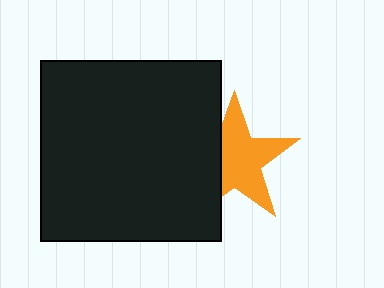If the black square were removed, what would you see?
You would see the complete orange star.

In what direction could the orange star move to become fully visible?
The orange star could move right. That would shift it out from behind the black square entirely.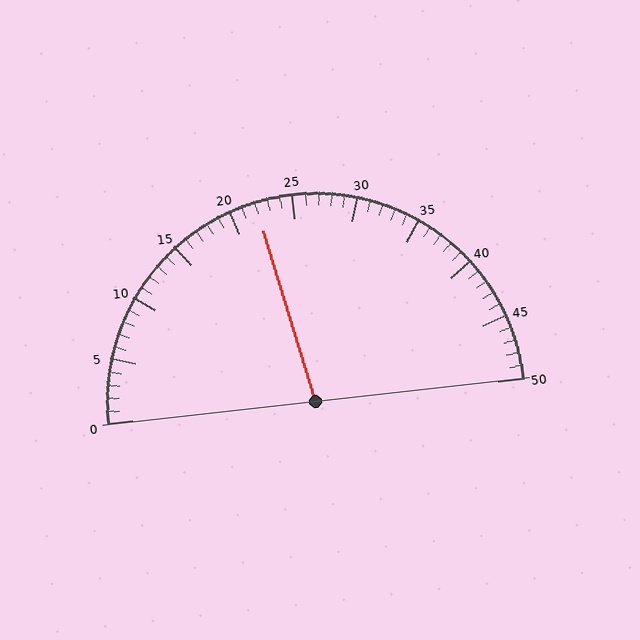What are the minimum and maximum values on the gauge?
The gauge ranges from 0 to 50.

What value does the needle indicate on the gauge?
The needle indicates approximately 22.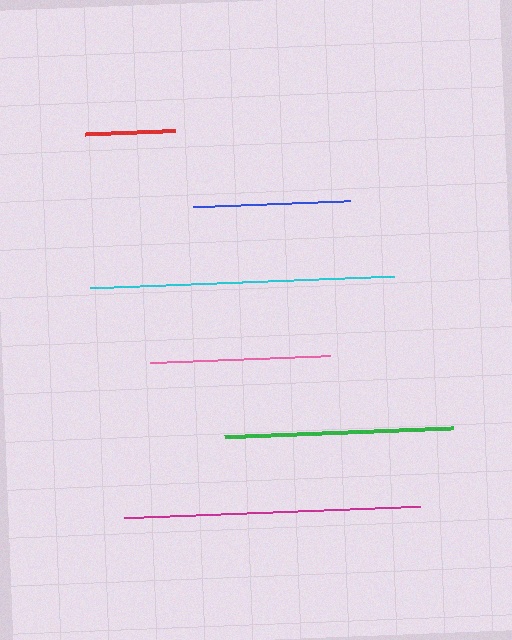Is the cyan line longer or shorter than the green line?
The cyan line is longer than the green line.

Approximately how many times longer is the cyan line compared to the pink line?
The cyan line is approximately 1.7 times the length of the pink line.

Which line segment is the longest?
The cyan line is the longest at approximately 304 pixels.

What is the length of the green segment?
The green segment is approximately 229 pixels long.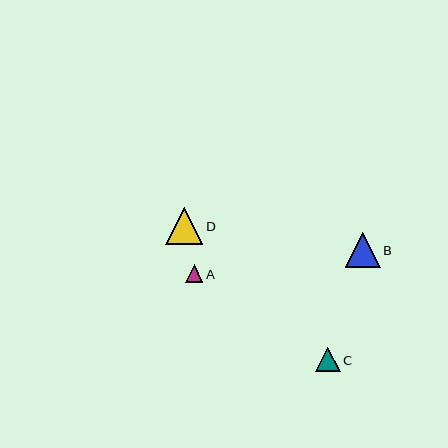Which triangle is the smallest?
Triangle A is the smallest with a size of approximately 18 pixels.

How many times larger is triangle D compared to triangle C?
Triangle D is approximately 1.5 times the size of triangle C.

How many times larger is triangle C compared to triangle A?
Triangle C is approximately 1.4 times the size of triangle A.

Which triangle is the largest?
Triangle D is the largest with a size of approximately 37 pixels.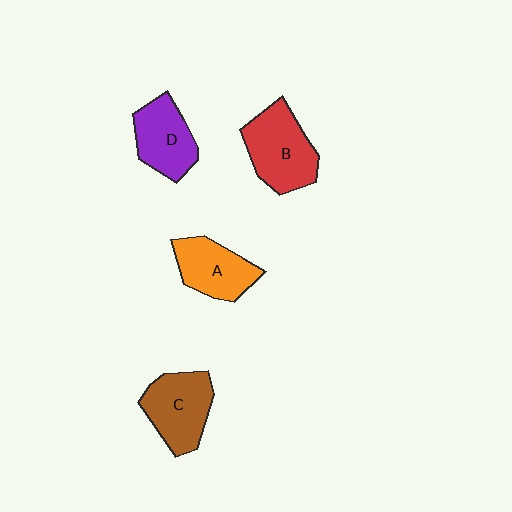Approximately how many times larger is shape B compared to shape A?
Approximately 1.3 times.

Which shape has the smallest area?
Shape A (orange).